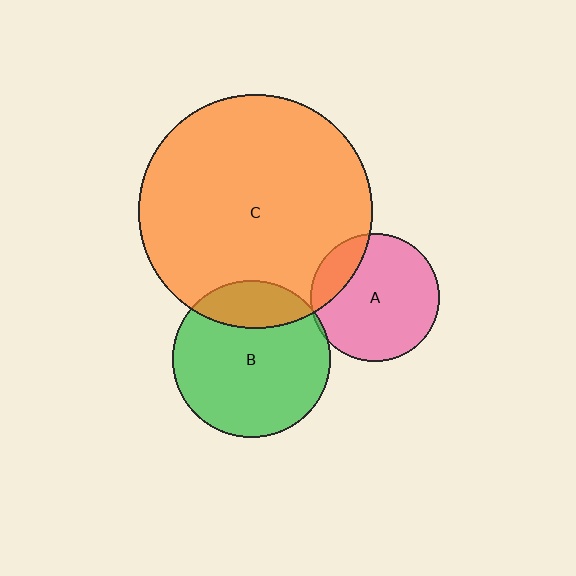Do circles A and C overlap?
Yes.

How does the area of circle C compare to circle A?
Approximately 3.3 times.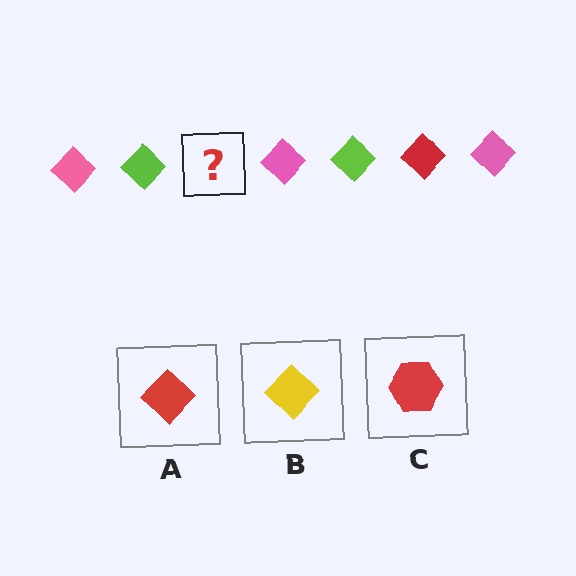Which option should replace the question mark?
Option A.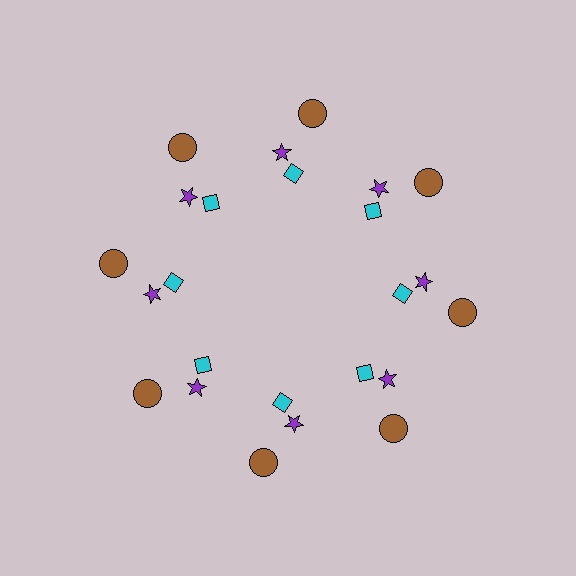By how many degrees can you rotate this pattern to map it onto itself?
The pattern maps onto itself every 45 degrees of rotation.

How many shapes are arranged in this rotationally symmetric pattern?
There are 24 shapes, arranged in 8 groups of 3.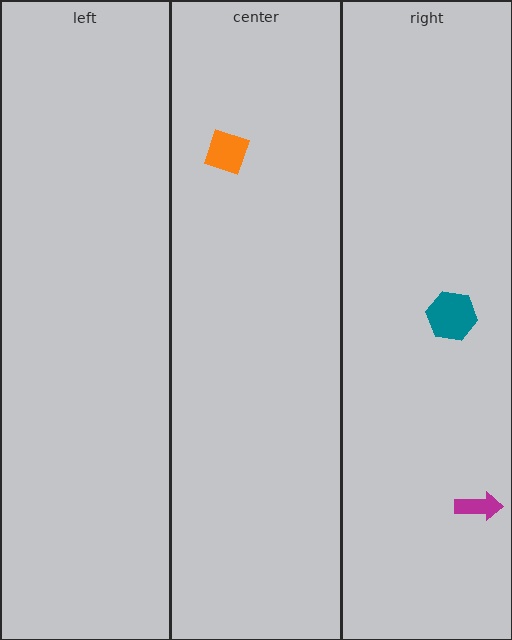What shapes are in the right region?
The teal hexagon, the magenta arrow.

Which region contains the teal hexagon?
The right region.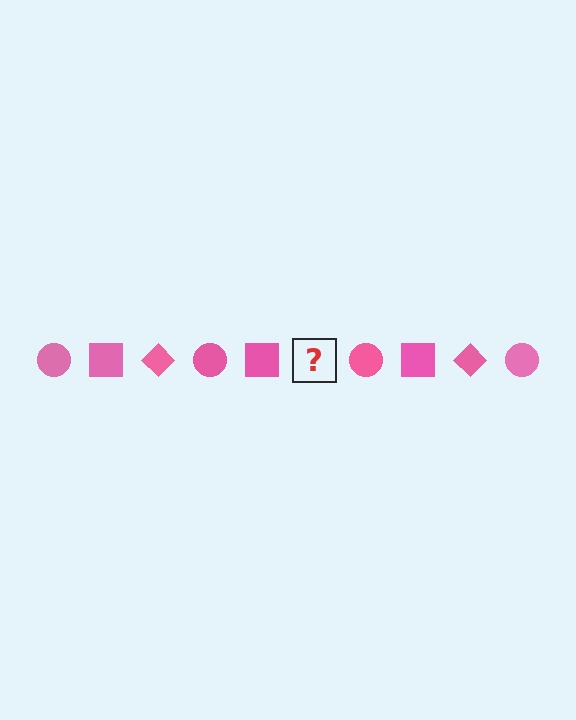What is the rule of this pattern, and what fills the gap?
The rule is that the pattern cycles through circle, square, diamond shapes in pink. The gap should be filled with a pink diamond.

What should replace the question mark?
The question mark should be replaced with a pink diamond.